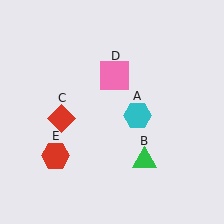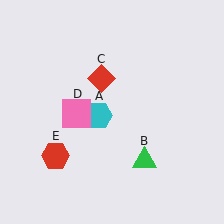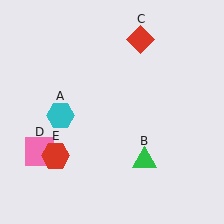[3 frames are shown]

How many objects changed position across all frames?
3 objects changed position: cyan hexagon (object A), red diamond (object C), pink square (object D).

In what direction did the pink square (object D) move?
The pink square (object D) moved down and to the left.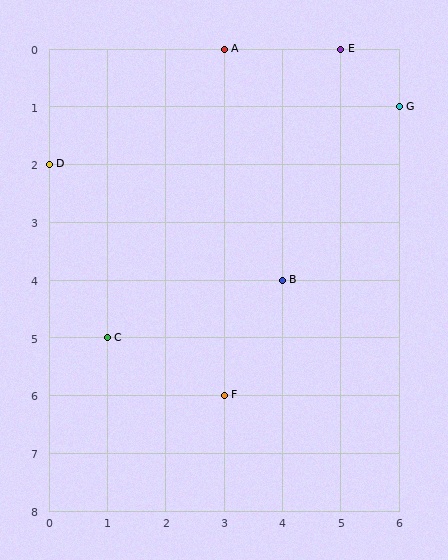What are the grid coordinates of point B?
Point B is at grid coordinates (4, 4).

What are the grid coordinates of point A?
Point A is at grid coordinates (3, 0).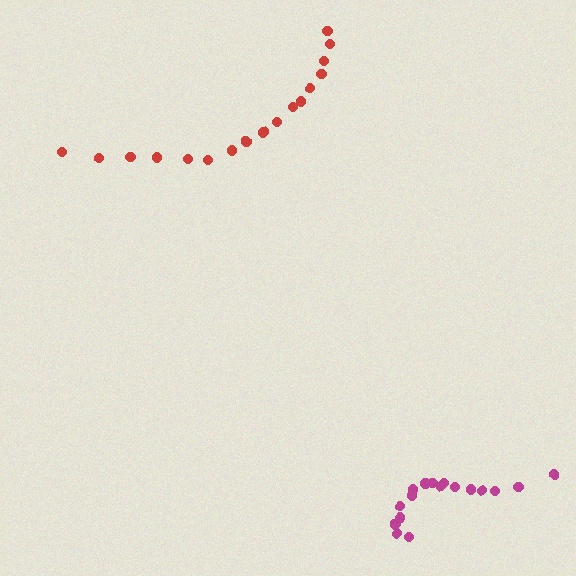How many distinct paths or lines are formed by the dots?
There are 2 distinct paths.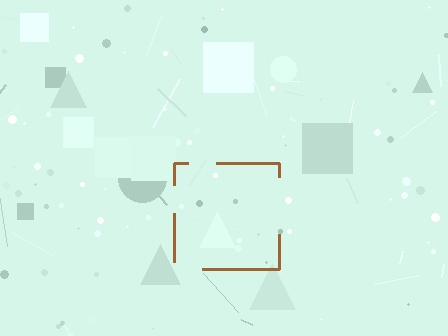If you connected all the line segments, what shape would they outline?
They would outline a square.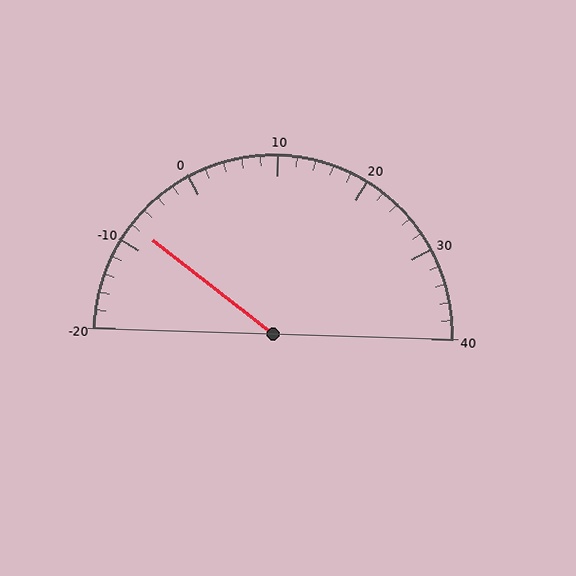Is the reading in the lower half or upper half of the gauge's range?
The reading is in the lower half of the range (-20 to 40).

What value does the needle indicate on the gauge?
The needle indicates approximately -8.